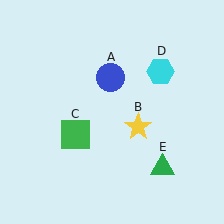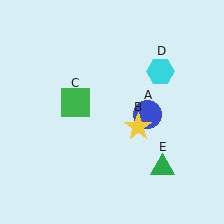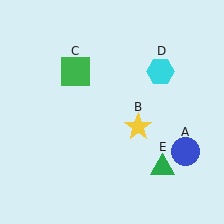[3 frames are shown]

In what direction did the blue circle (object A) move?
The blue circle (object A) moved down and to the right.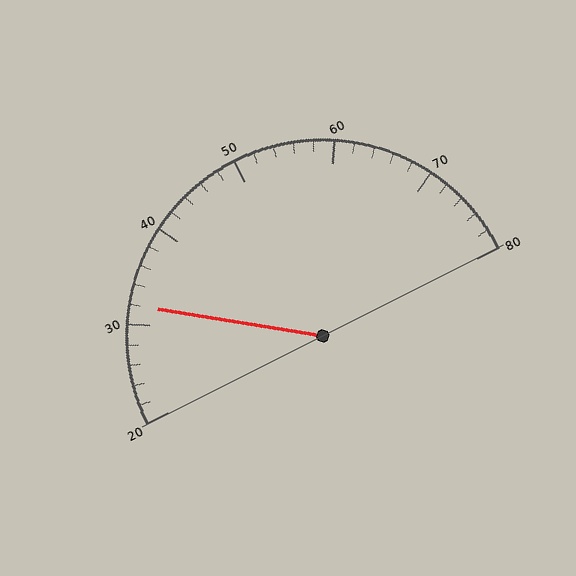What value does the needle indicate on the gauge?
The needle indicates approximately 32.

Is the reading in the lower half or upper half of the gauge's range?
The reading is in the lower half of the range (20 to 80).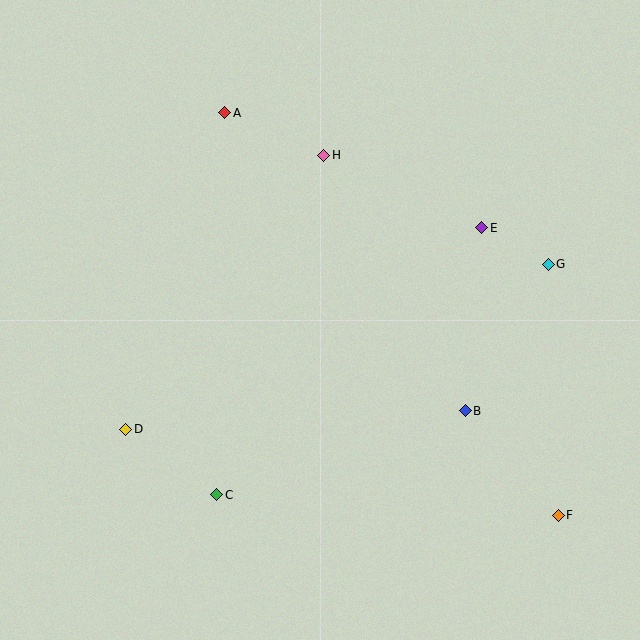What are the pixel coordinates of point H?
Point H is at (324, 155).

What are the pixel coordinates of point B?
Point B is at (465, 411).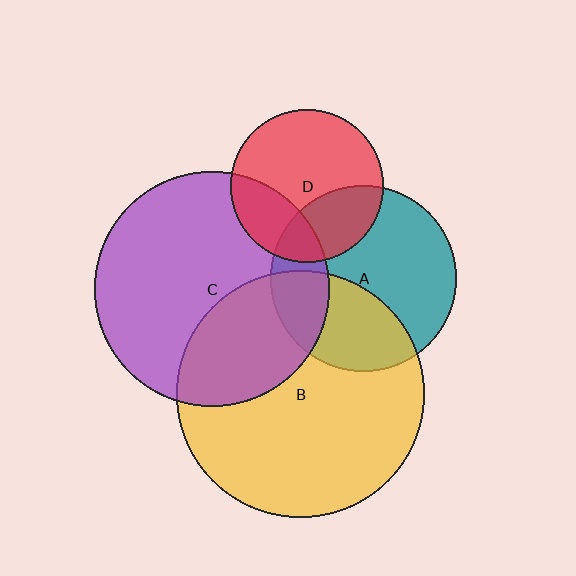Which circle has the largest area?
Circle B (yellow).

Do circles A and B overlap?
Yes.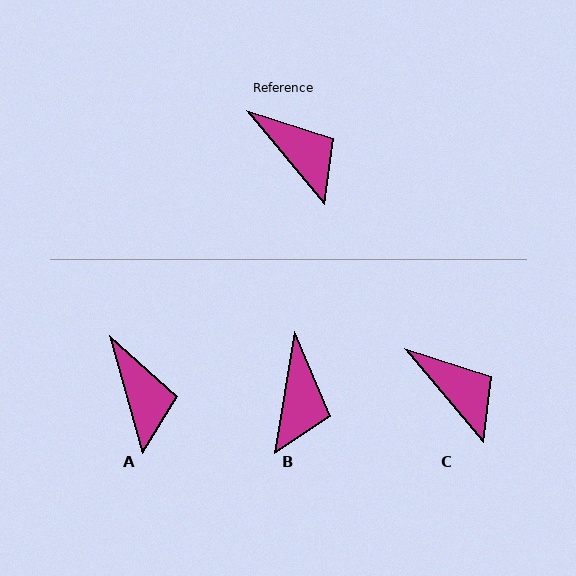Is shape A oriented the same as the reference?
No, it is off by about 24 degrees.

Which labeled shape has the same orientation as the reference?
C.